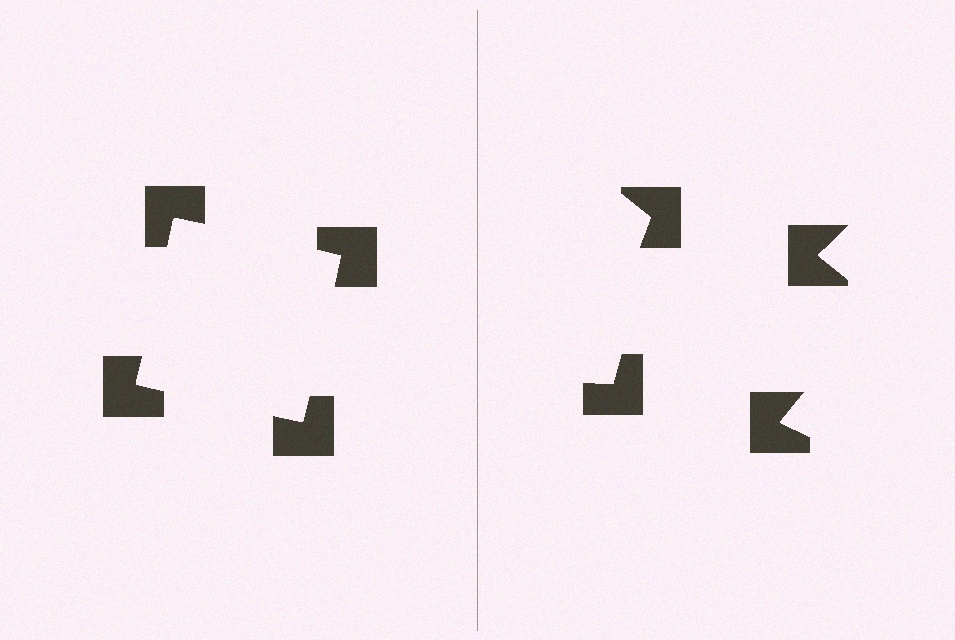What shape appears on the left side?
An illusory square.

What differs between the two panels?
The notched squares are positioned identically on both sides; only the wedge orientations differ. On the left they align to a square; on the right they are misaligned.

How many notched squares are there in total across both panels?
8 — 4 on each side.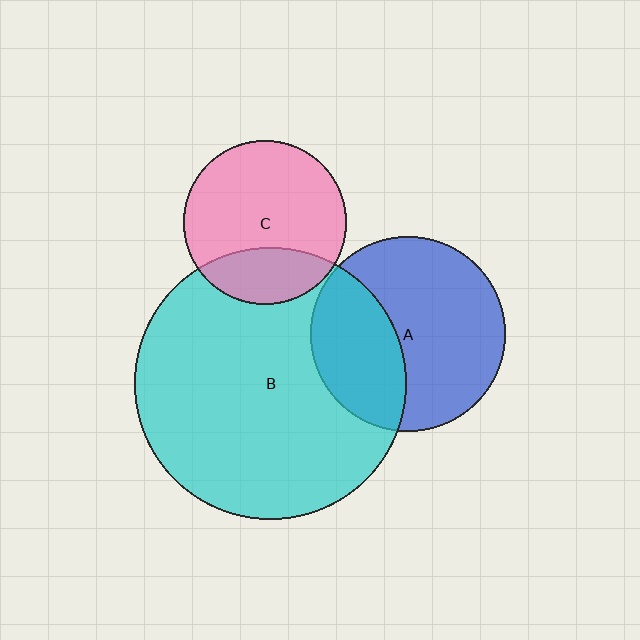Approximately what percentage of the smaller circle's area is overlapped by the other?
Approximately 35%.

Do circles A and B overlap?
Yes.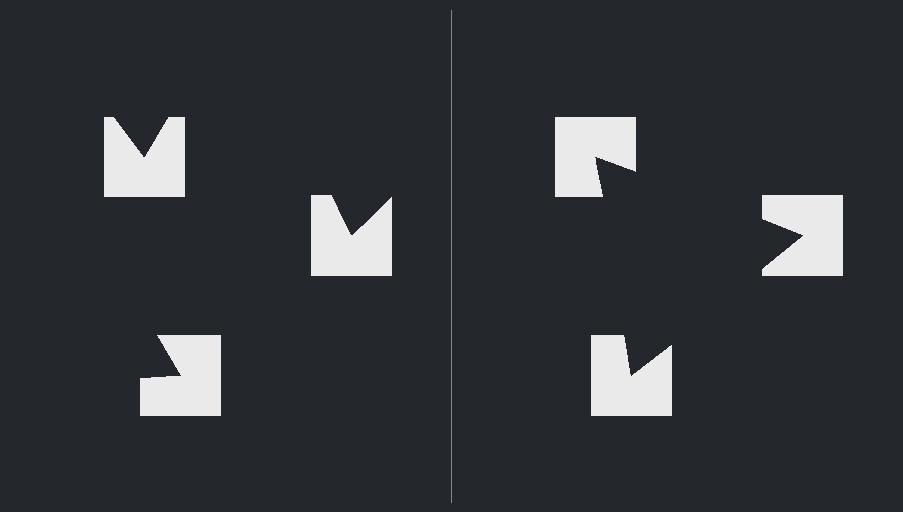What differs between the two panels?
The notched squares are positioned identically on both sides; only the wedge orientations differ. On the right they align to a triangle; on the left they are misaligned.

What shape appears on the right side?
An illusory triangle.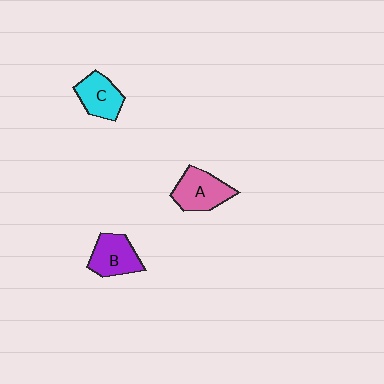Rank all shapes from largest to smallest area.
From largest to smallest: A (pink), B (purple), C (cyan).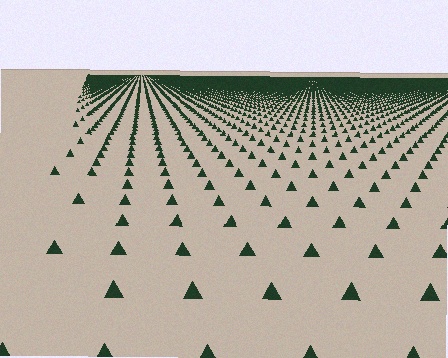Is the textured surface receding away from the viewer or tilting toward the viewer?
The surface is receding away from the viewer. Texture elements get smaller and denser toward the top.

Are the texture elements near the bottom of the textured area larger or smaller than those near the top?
Larger. Near the bottom, elements are closer to the viewer and appear at a bigger on-screen size.